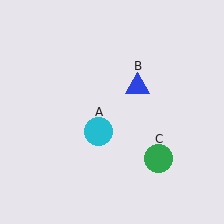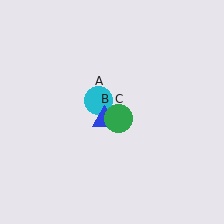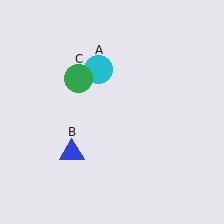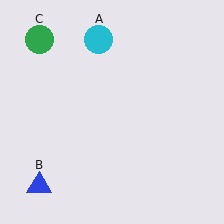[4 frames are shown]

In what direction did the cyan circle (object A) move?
The cyan circle (object A) moved up.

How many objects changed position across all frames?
3 objects changed position: cyan circle (object A), blue triangle (object B), green circle (object C).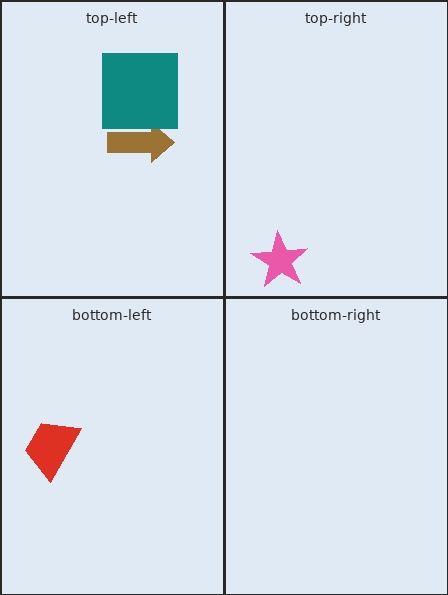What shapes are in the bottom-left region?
The red trapezoid.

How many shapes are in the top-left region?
2.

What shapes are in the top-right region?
The pink star.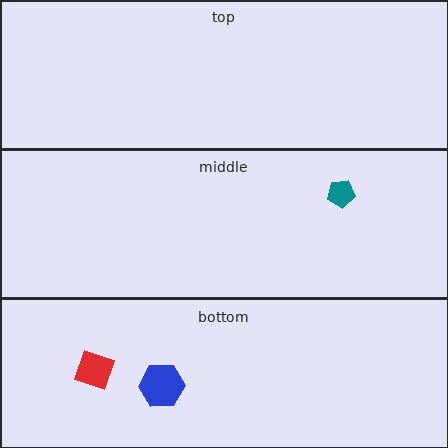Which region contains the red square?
The bottom region.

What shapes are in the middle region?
The teal pentagon.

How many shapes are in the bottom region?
2.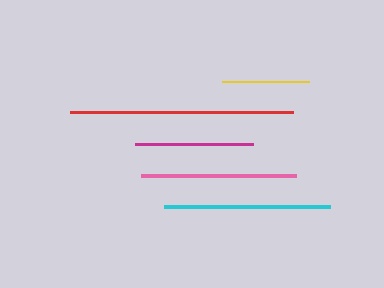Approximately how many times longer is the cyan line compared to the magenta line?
The cyan line is approximately 1.4 times the length of the magenta line.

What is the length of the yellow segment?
The yellow segment is approximately 87 pixels long.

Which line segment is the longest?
The red line is the longest at approximately 223 pixels.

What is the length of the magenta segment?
The magenta segment is approximately 117 pixels long.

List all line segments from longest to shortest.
From longest to shortest: red, cyan, pink, magenta, yellow.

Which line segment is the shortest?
The yellow line is the shortest at approximately 87 pixels.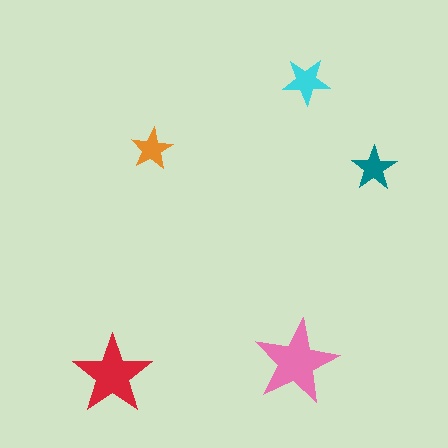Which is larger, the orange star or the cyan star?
The cyan one.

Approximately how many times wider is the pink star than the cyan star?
About 2 times wider.